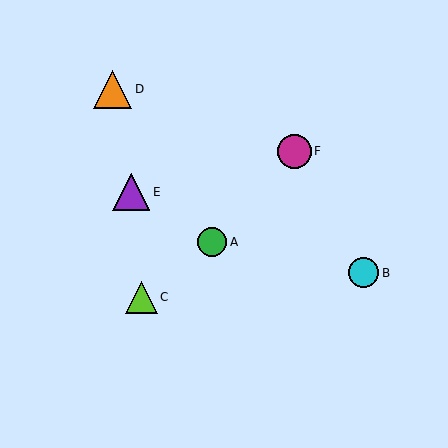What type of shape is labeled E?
Shape E is a purple triangle.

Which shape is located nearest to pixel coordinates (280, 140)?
The magenta circle (labeled F) at (294, 151) is nearest to that location.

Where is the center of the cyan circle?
The center of the cyan circle is at (363, 273).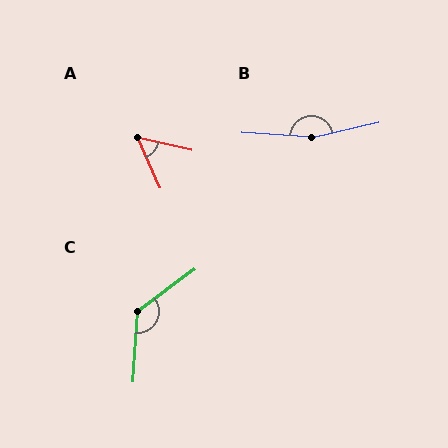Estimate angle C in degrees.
Approximately 130 degrees.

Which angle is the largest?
B, at approximately 164 degrees.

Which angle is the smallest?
A, at approximately 54 degrees.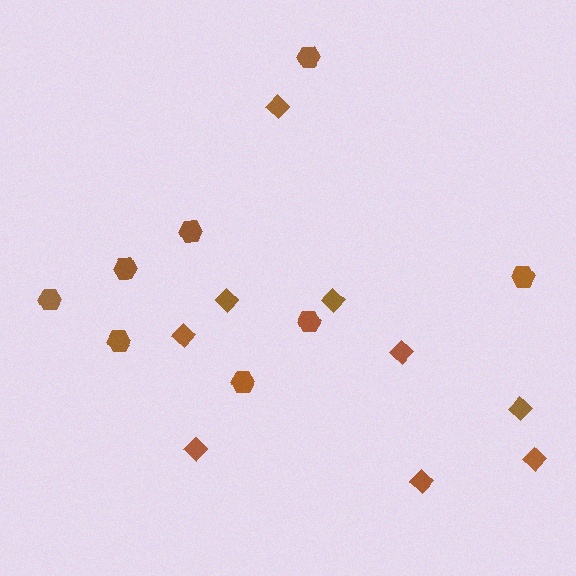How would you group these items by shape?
There are 2 groups: one group of hexagons (8) and one group of diamonds (9).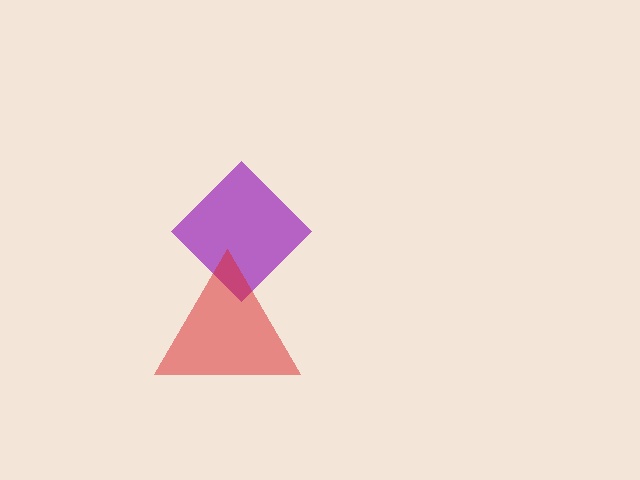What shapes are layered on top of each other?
The layered shapes are: a purple diamond, a red triangle.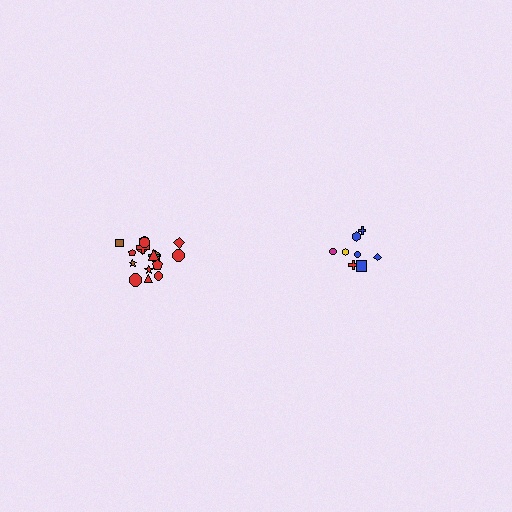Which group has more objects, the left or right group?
The left group.